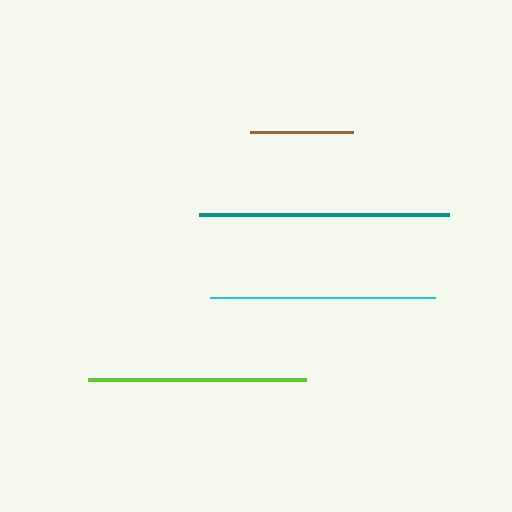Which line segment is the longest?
The teal line is the longest at approximately 251 pixels.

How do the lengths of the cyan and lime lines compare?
The cyan and lime lines are approximately the same length.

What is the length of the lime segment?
The lime segment is approximately 218 pixels long.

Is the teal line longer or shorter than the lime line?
The teal line is longer than the lime line.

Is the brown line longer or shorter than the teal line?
The teal line is longer than the brown line.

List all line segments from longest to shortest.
From longest to shortest: teal, cyan, lime, brown.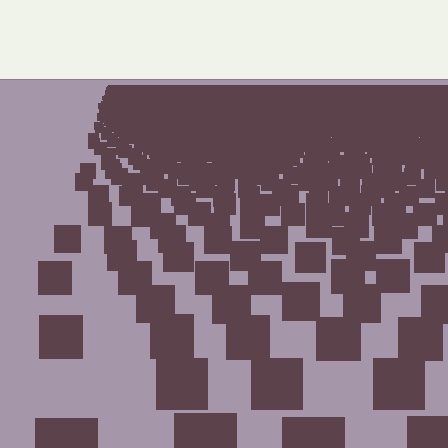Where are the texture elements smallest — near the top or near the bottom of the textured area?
Near the top.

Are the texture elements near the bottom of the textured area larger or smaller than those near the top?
Larger. Near the bottom, elements are closer to the viewer and appear at a bigger on-screen size.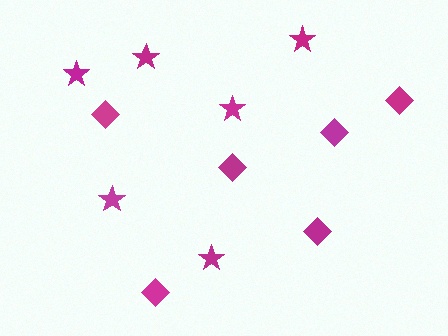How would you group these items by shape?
There are 2 groups: one group of stars (6) and one group of diamonds (6).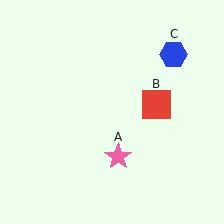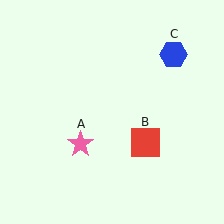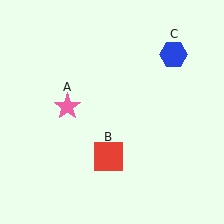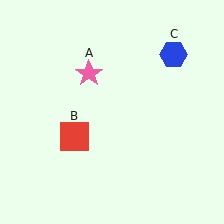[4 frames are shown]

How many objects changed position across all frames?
2 objects changed position: pink star (object A), red square (object B).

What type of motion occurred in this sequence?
The pink star (object A), red square (object B) rotated clockwise around the center of the scene.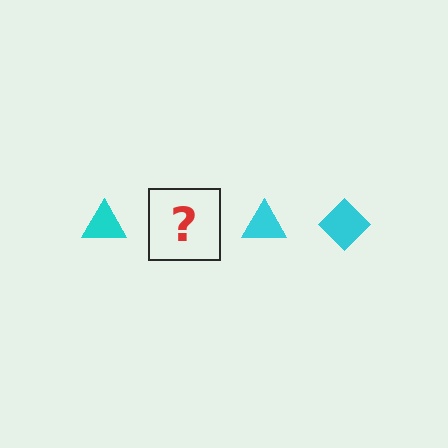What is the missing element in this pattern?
The missing element is a cyan diamond.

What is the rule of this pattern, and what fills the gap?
The rule is that the pattern cycles through triangle, diamond shapes in cyan. The gap should be filled with a cyan diamond.